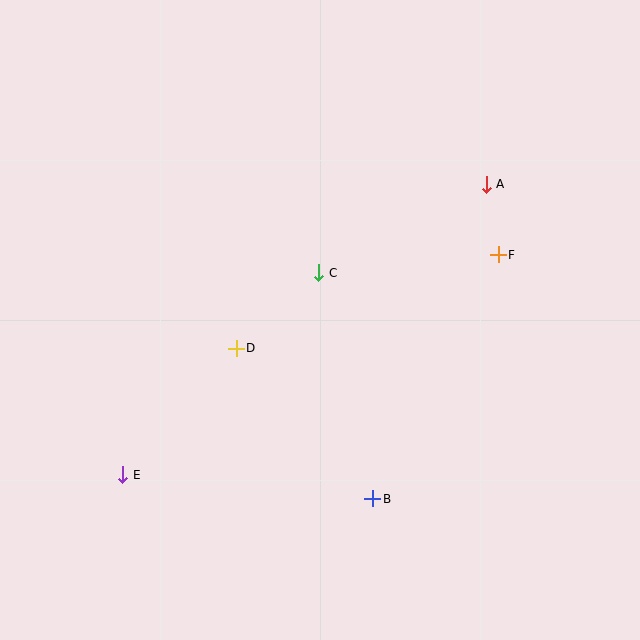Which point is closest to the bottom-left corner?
Point E is closest to the bottom-left corner.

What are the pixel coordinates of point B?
Point B is at (373, 499).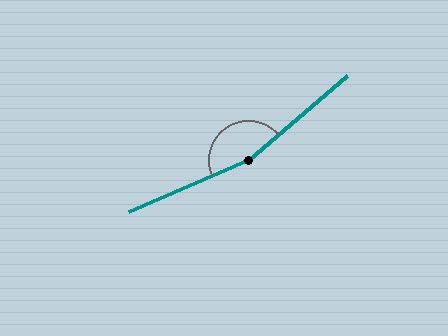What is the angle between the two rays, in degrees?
Approximately 163 degrees.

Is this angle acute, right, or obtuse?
It is obtuse.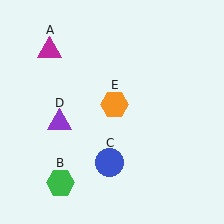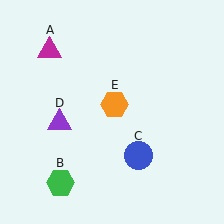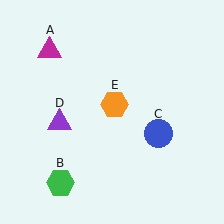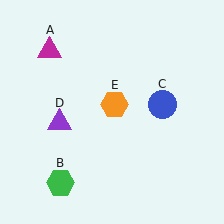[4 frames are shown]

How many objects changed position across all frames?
1 object changed position: blue circle (object C).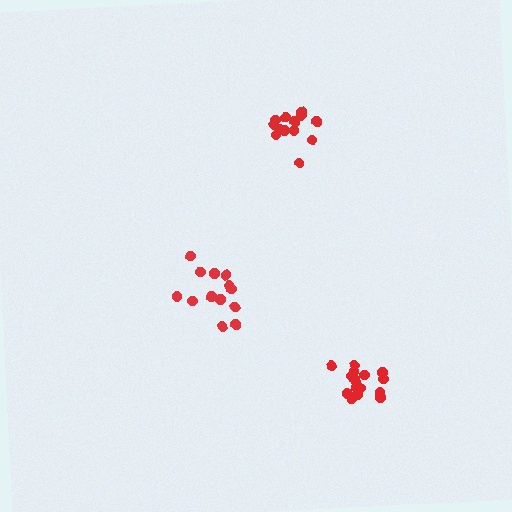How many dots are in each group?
Group 1: 14 dots, Group 2: 13 dots, Group 3: 16 dots (43 total).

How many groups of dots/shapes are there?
There are 3 groups.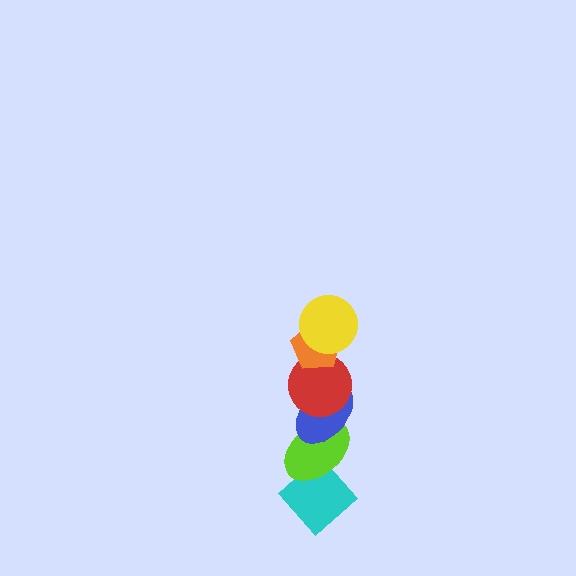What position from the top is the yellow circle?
The yellow circle is 1st from the top.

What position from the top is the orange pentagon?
The orange pentagon is 2nd from the top.